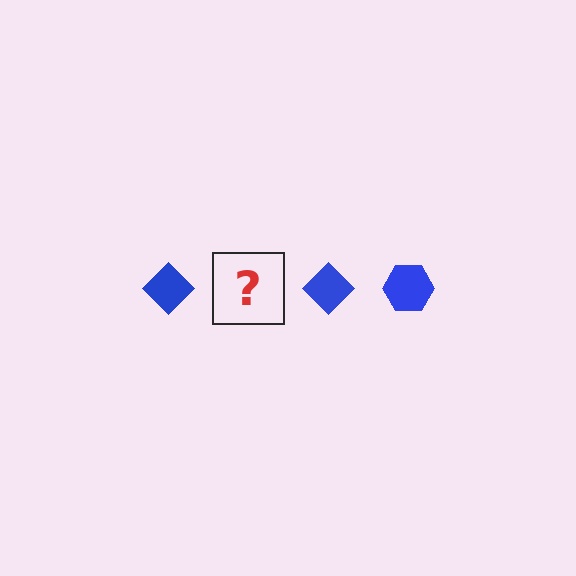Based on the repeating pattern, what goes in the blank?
The blank should be a blue hexagon.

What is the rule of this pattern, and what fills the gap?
The rule is that the pattern cycles through diamond, hexagon shapes in blue. The gap should be filled with a blue hexagon.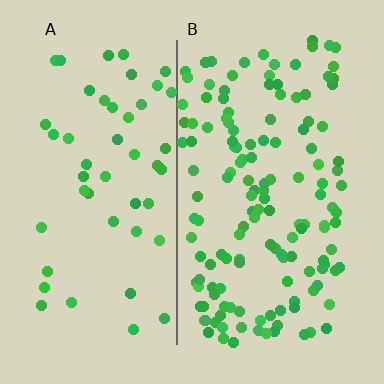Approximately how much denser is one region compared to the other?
Approximately 2.9× — region B over region A.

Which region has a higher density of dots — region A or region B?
B (the right).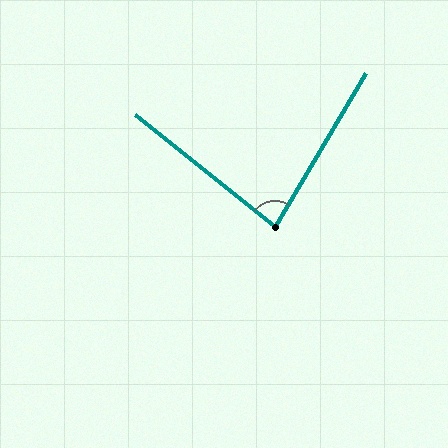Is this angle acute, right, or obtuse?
It is acute.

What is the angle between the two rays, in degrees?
Approximately 82 degrees.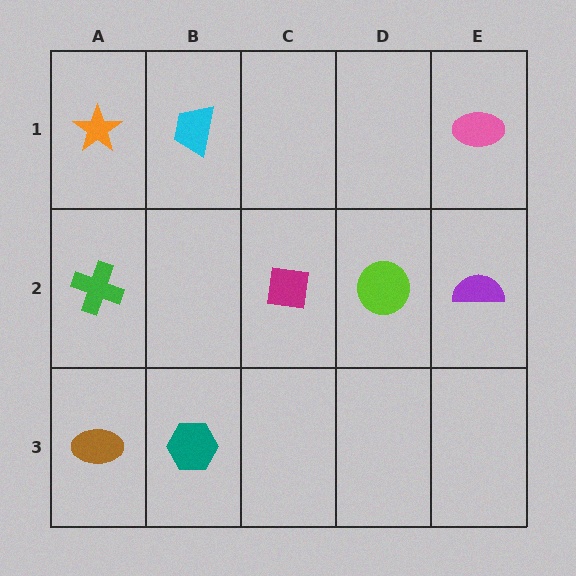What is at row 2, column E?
A purple semicircle.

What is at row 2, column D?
A lime circle.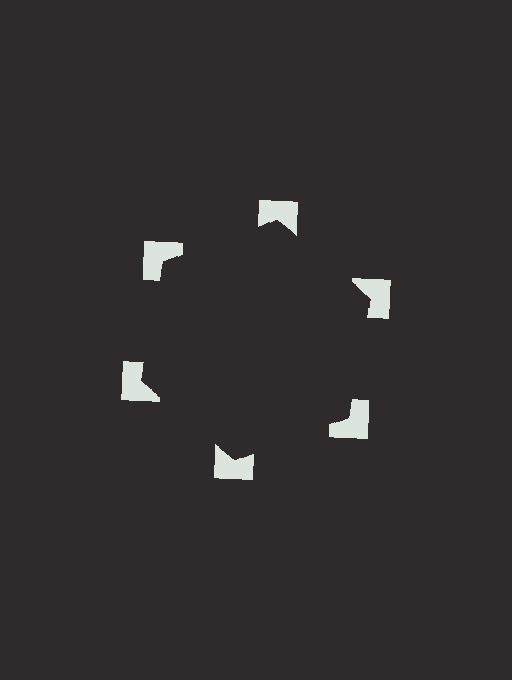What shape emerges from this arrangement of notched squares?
An illusory hexagon — its edges are inferred from the aligned wedge cuts in the notched squares, not physically drawn.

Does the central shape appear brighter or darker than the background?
It typically appears slightly darker than the background, even though no actual brightness change is drawn.